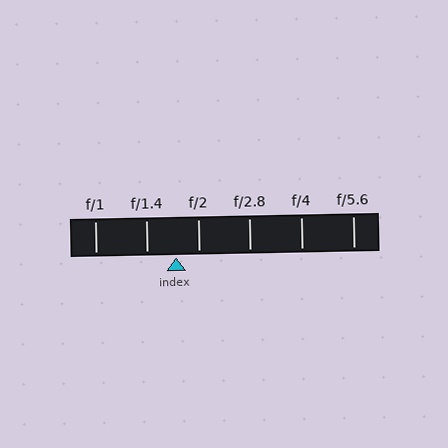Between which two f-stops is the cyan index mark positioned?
The index mark is between f/1.4 and f/2.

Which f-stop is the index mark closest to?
The index mark is closest to f/2.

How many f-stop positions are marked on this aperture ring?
There are 6 f-stop positions marked.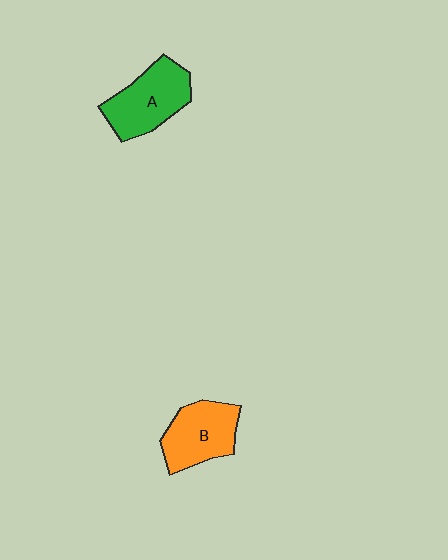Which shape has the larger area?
Shape A (green).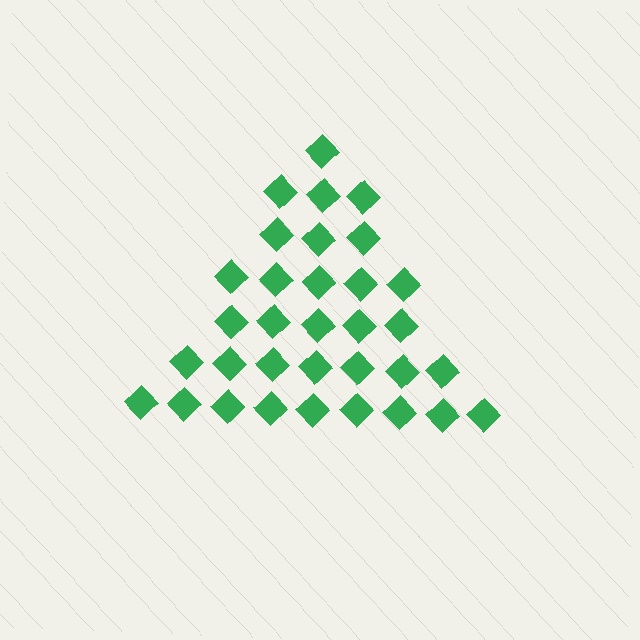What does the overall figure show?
The overall figure shows a triangle.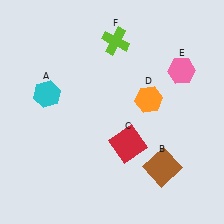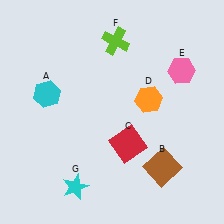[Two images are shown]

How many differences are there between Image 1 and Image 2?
There is 1 difference between the two images.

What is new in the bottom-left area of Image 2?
A cyan star (G) was added in the bottom-left area of Image 2.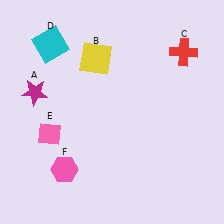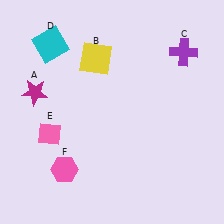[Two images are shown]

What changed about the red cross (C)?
In Image 1, C is red. In Image 2, it changed to purple.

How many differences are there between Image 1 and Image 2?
There is 1 difference between the two images.